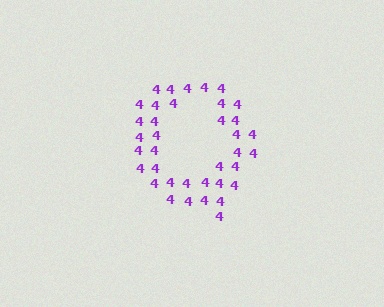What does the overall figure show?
The overall figure shows the letter Q.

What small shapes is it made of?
It is made of small digit 4's.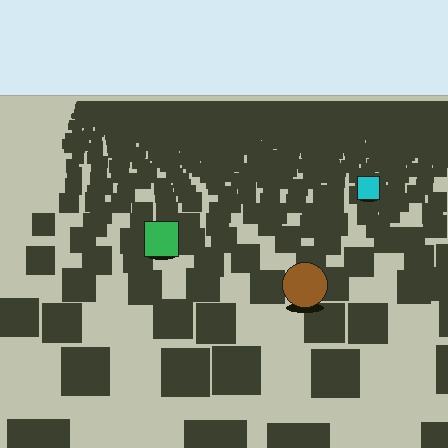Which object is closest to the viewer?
The brown circle is closest. The texture marks near it are larger and more spread out.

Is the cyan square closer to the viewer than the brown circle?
No. The brown circle is closer — you can tell from the texture gradient: the ground texture is coarser near it.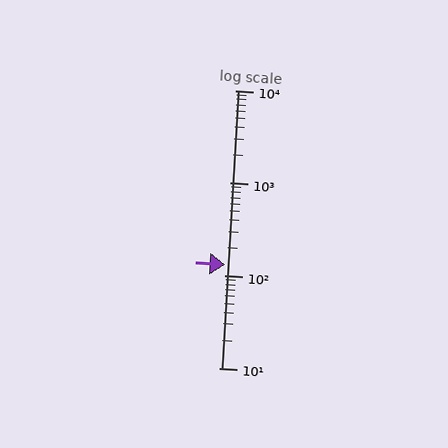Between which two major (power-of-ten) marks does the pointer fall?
The pointer is between 100 and 1000.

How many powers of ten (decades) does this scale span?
The scale spans 3 decades, from 10 to 10000.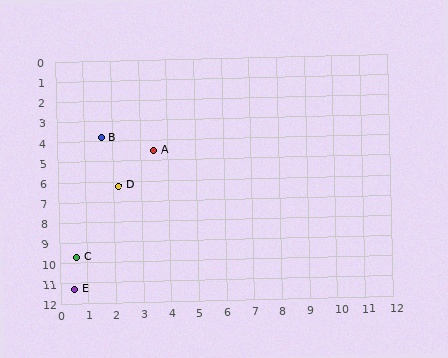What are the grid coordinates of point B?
Point B is at approximately (1.6, 3.8).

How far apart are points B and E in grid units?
Points B and E are about 7.6 grid units apart.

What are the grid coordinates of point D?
Point D is at approximately (2.2, 6.2).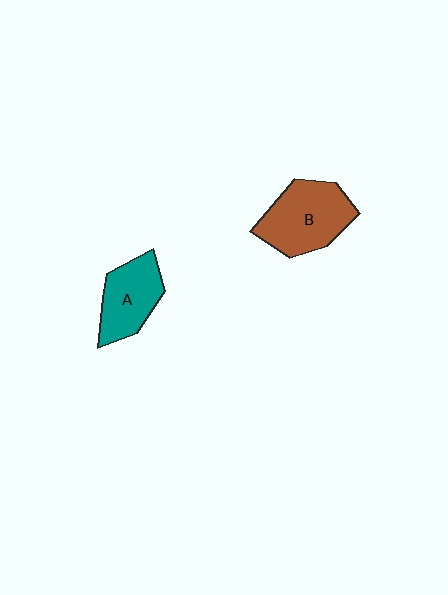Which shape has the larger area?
Shape B (brown).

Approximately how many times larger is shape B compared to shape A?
Approximately 1.3 times.